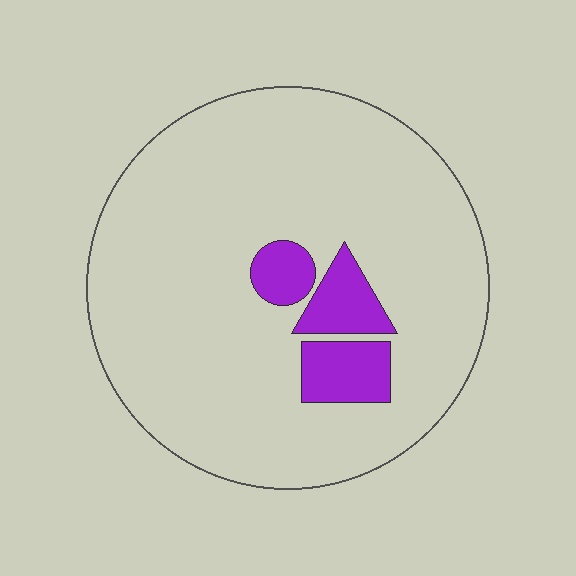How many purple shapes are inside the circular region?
3.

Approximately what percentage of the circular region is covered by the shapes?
Approximately 10%.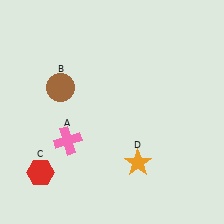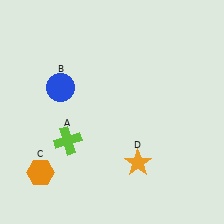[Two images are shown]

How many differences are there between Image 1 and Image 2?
There are 3 differences between the two images.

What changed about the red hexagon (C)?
In Image 1, C is red. In Image 2, it changed to orange.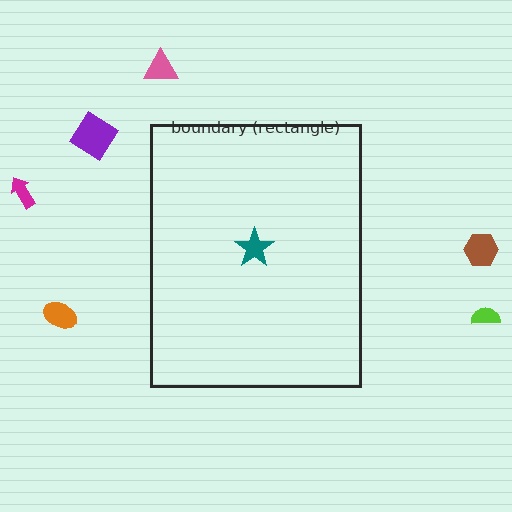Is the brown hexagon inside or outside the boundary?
Outside.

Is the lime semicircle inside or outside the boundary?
Outside.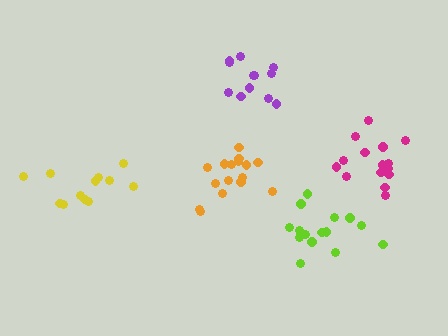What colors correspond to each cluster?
The clusters are colored: yellow, orange, magenta, purple, lime.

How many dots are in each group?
Group 1: 12 dots, Group 2: 16 dots, Group 3: 15 dots, Group 4: 12 dots, Group 5: 15 dots (70 total).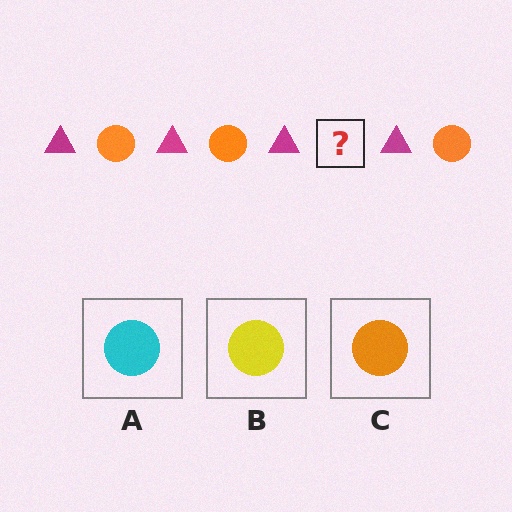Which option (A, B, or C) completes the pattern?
C.